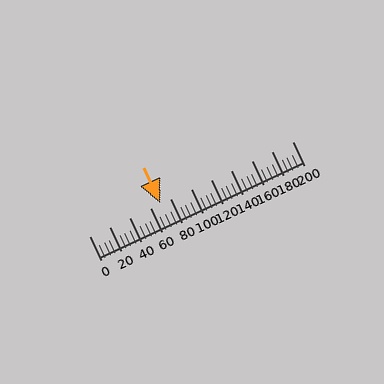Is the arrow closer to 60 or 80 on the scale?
The arrow is closer to 80.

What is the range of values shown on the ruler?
The ruler shows values from 0 to 200.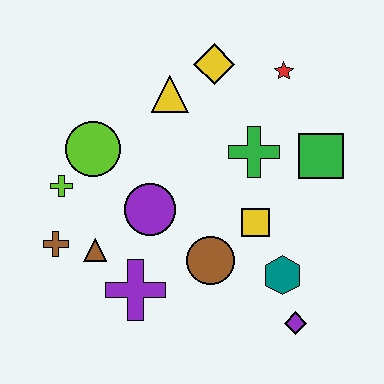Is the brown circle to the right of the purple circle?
Yes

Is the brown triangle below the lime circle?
Yes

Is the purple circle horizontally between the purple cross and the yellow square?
Yes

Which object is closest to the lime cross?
The lime circle is closest to the lime cross.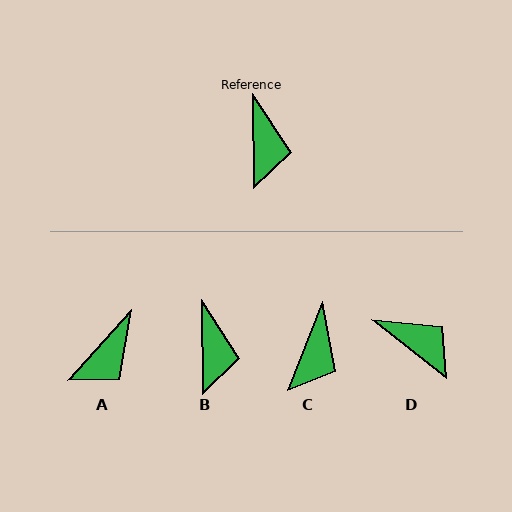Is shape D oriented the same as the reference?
No, it is off by about 52 degrees.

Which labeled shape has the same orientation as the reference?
B.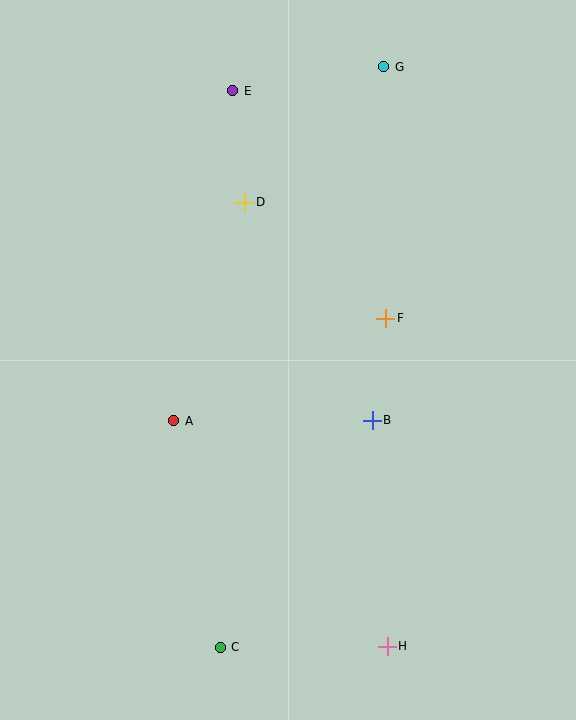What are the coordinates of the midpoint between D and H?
The midpoint between D and H is at (316, 424).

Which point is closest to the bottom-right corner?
Point H is closest to the bottom-right corner.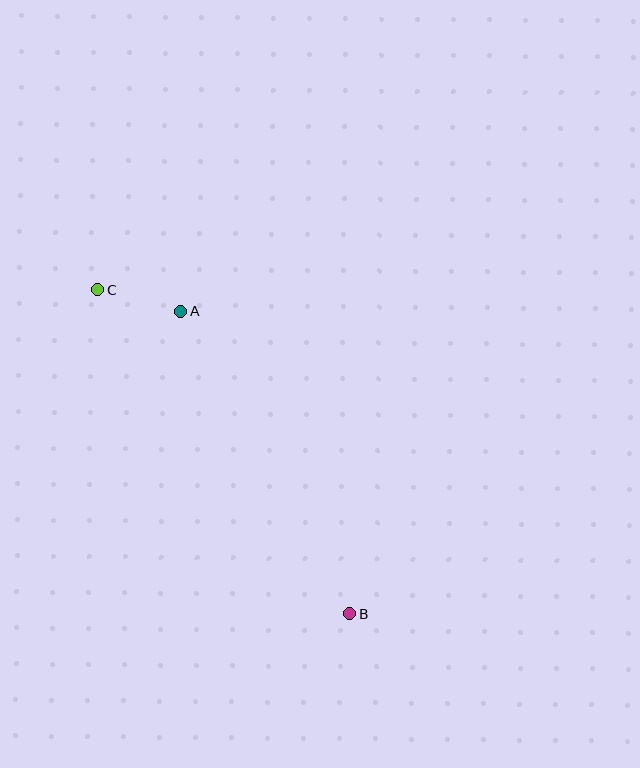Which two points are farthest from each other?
Points B and C are farthest from each other.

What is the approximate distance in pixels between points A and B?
The distance between A and B is approximately 347 pixels.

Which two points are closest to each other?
Points A and C are closest to each other.